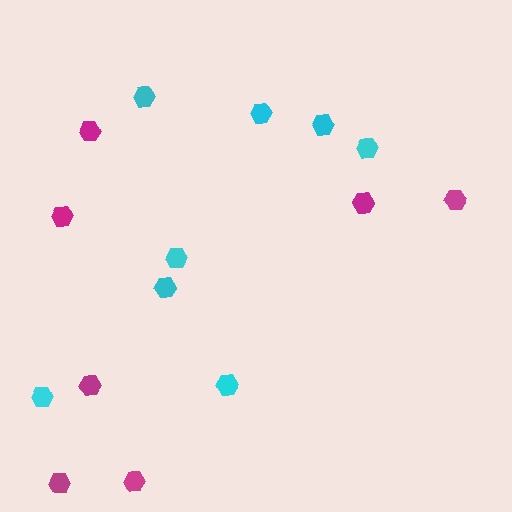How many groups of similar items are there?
There are 2 groups: one group of magenta hexagons (7) and one group of cyan hexagons (8).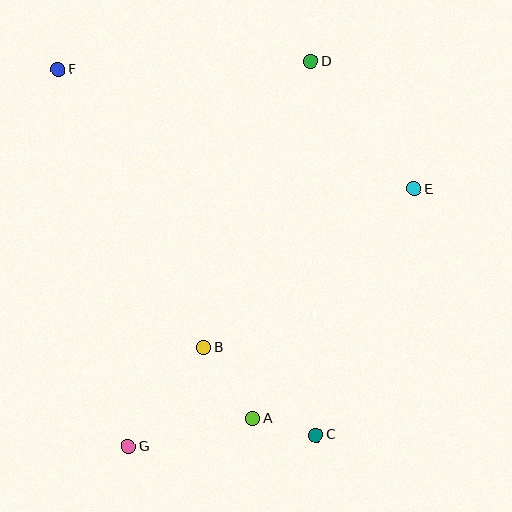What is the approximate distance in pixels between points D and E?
The distance between D and E is approximately 164 pixels.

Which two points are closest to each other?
Points A and C are closest to each other.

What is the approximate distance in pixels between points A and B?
The distance between A and B is approximately 86 pixels.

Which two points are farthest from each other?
Points C and F are farthest from each other.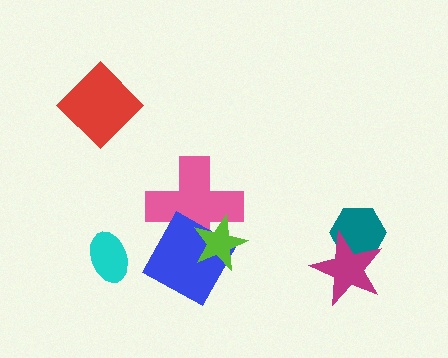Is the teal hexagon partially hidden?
Yes, it is partially covered by another shape.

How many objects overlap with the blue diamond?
2 objects overlap with the blue diamond.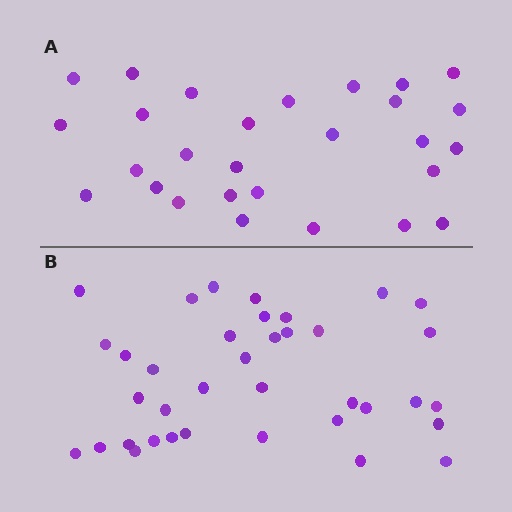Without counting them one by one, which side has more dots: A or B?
Region B (the bottom region) has more dots.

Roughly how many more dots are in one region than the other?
Region B has roughly 8 or so more dots than region A.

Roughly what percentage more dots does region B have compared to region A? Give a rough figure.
About 30% more.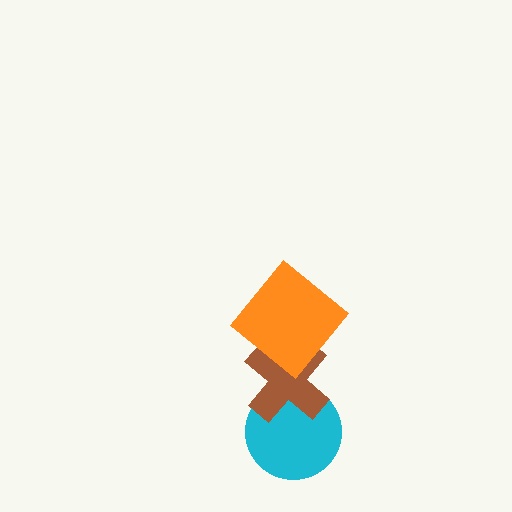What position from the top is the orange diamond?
The orange diamond is 1st from the top.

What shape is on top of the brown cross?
The orange diamond is on top of the brown cross.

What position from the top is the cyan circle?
The cyan circle is 3rd from the top.